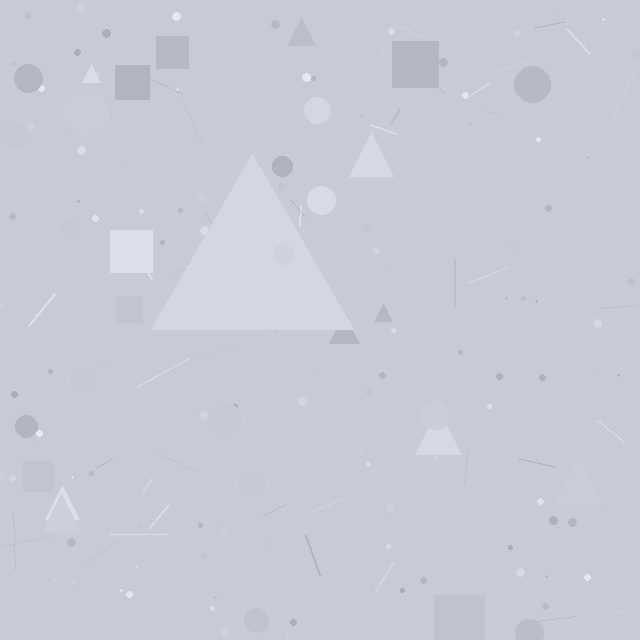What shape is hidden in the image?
A triangle is hidden in the image.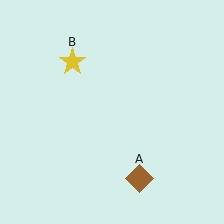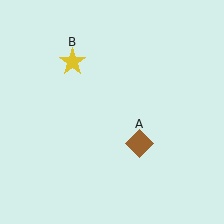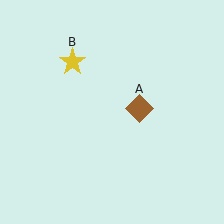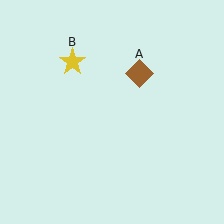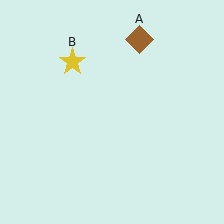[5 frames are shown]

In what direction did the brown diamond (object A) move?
The brown diamond (object A) moved up.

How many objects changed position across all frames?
1 object changed position: brown diamond (object A).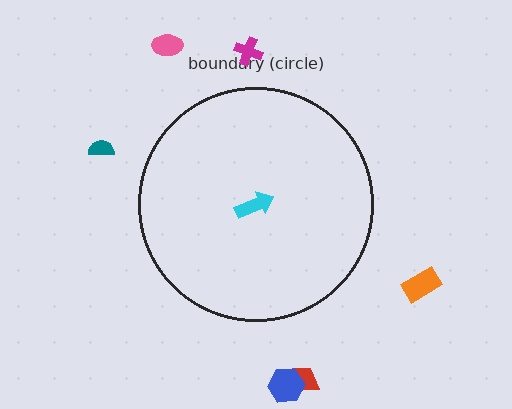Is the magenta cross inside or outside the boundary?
Outside.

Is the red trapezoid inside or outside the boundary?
Outside.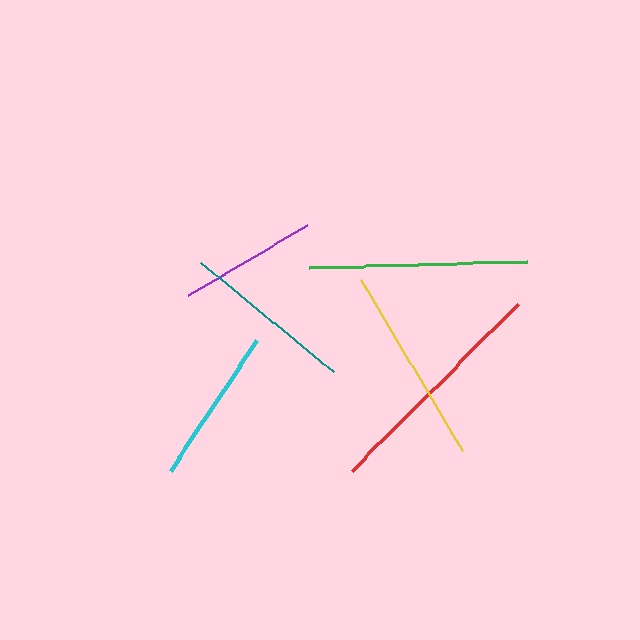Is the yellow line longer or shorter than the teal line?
The yellow line is longer than the teal line.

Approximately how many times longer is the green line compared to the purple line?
The green line is approximately 1.6 times the length of the purple line.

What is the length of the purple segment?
The purple segment is approximately 139 pixels long.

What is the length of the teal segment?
The teal segment is approximately 171 pixels long.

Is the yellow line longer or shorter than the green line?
The green line is longer than the yellow line.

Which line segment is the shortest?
The purple line is the shortest at approximately 139 pixels.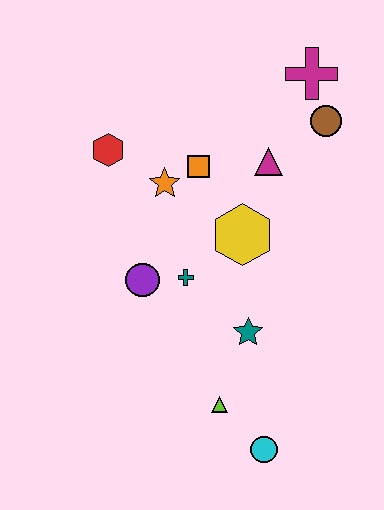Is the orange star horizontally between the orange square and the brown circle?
No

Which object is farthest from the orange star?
The cyan circle is farthest from the orange star.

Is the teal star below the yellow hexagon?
Yes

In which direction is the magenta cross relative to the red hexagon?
The magenta cross is to the right of the red hexagon.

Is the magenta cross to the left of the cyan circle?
No